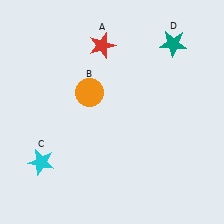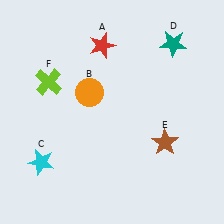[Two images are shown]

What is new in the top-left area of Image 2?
A lime cross (F) was added in the top-left area of Image 2.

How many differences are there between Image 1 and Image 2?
There are 2 differences between the two images.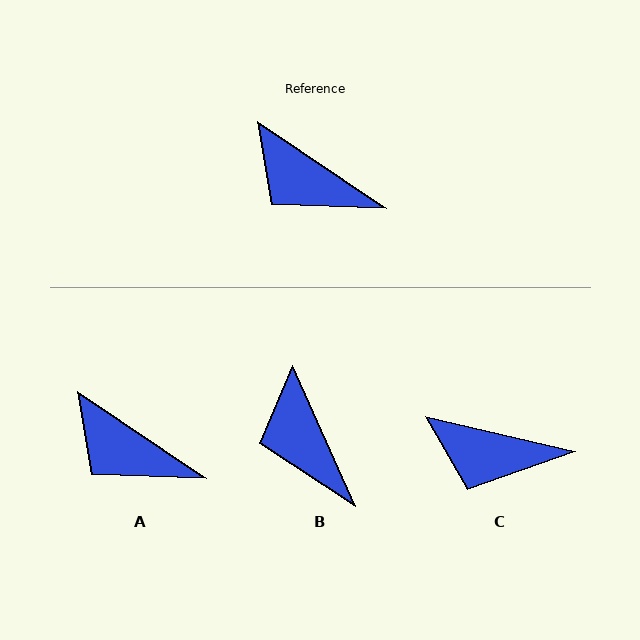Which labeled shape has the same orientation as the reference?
A.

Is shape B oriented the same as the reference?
No, it is off by about 32 degrees.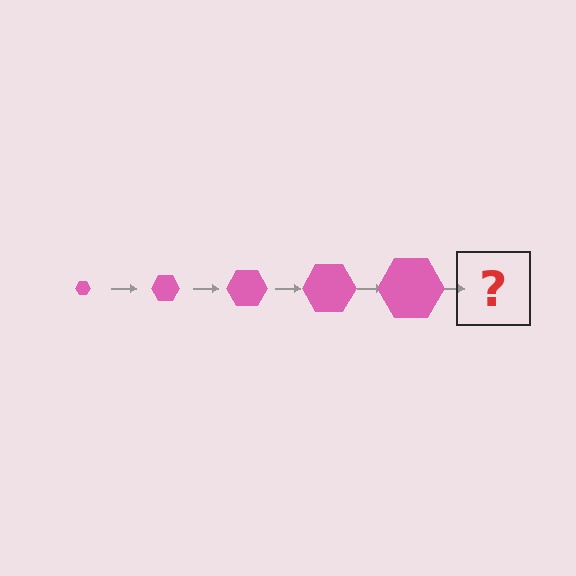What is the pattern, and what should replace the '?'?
The pattern is that the hexagon gets progressively larger each step. The '?' should be a pink hexagon, larger than the previous one.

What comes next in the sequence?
The next element should be a pink hexagon, larger than the previous one.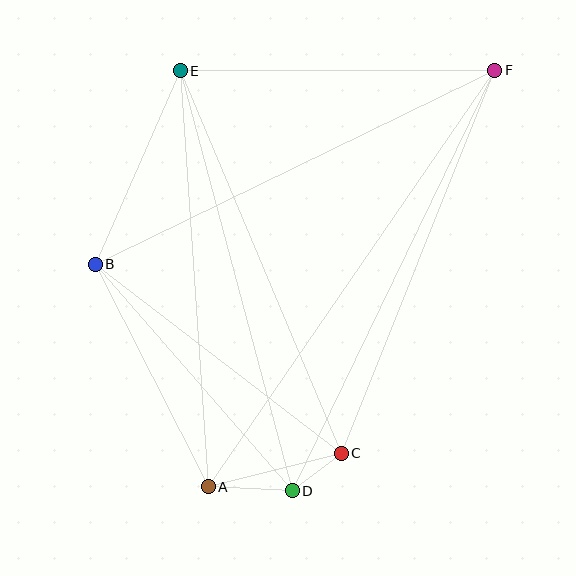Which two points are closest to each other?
Points C and D are closest to each other.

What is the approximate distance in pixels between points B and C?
The distance between B and C is approximately 310 pixels.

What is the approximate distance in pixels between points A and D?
The distance between A and D is approximately 84 pixels.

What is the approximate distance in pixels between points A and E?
The distance between A and E is approximately 417 pixels.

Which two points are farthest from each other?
Points A and F are farthest from each other.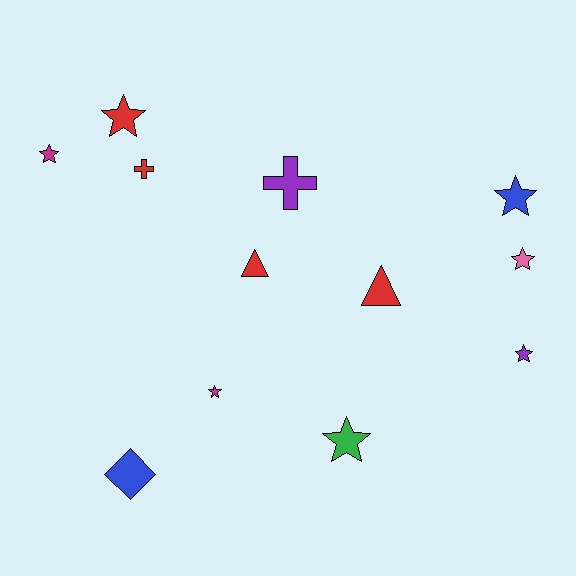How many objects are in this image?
There are 12 objects.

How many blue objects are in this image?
There are 2 blue objects.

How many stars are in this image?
There are 7 stars.